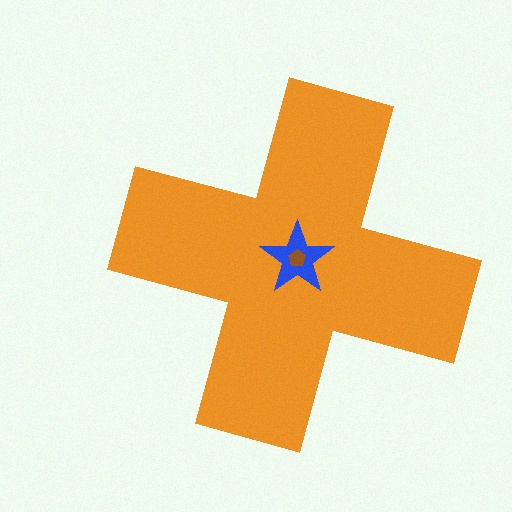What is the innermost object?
The brown pentagon.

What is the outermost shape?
The orange cross.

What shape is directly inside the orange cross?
The blue star.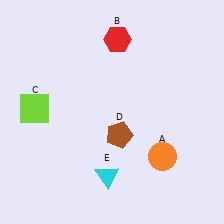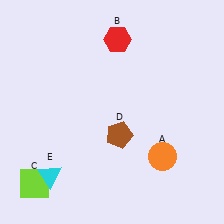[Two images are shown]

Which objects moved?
The objects that moved are: the lime square (C), the cyan triangle (E).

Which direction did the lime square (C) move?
The lime square (C) moved down.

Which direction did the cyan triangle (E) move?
The cyan triangle (E) moved left.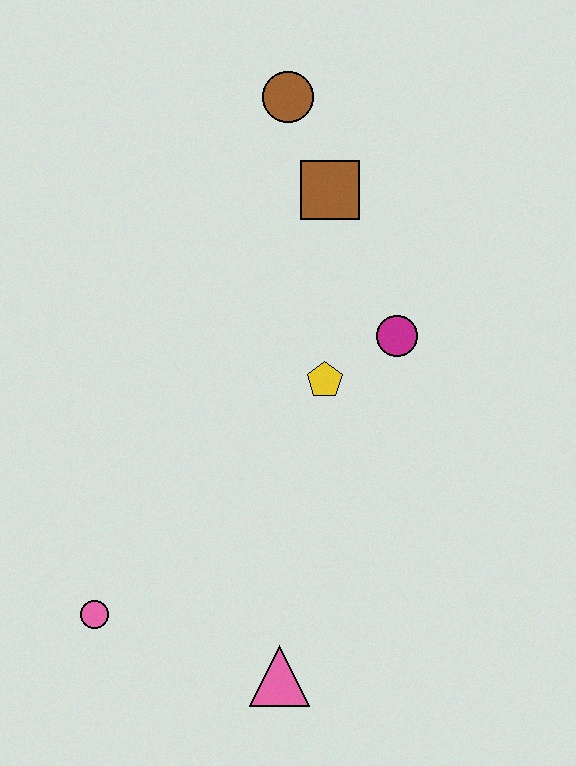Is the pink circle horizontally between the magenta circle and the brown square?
No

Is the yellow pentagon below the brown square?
Yes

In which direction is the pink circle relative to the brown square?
The pink circle is below the brown square.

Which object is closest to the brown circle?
The brown square is closest to the brown circle.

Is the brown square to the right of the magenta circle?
No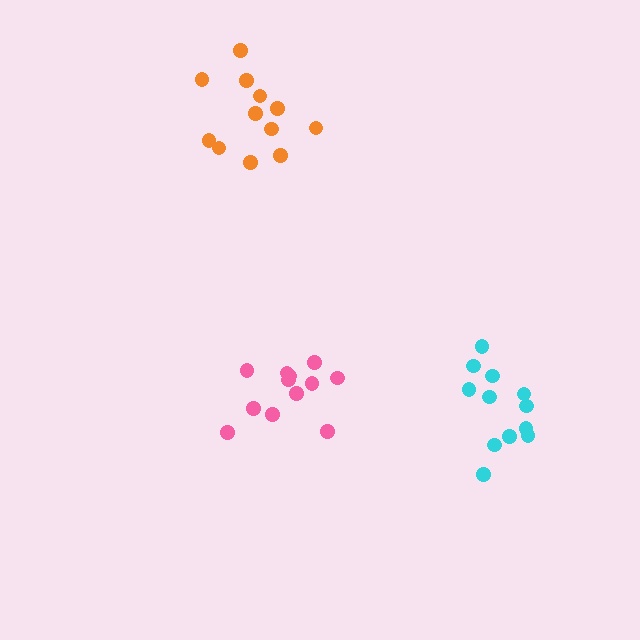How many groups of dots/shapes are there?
There are 3 groups.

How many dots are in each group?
Group 1: 12 dots, Group 2: 12 dots, Group 3: 12 dots (36 total).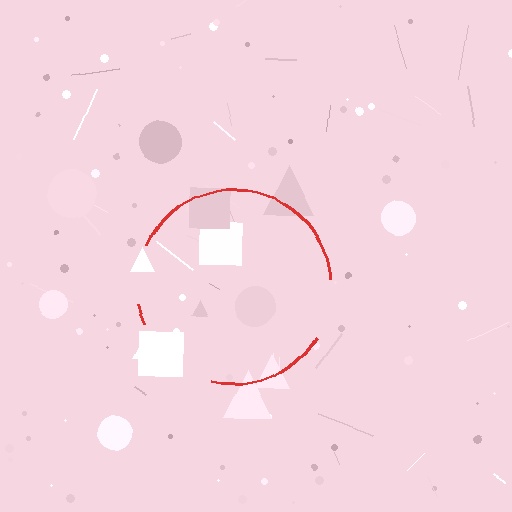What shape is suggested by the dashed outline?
The dashed outline suggests a circle.